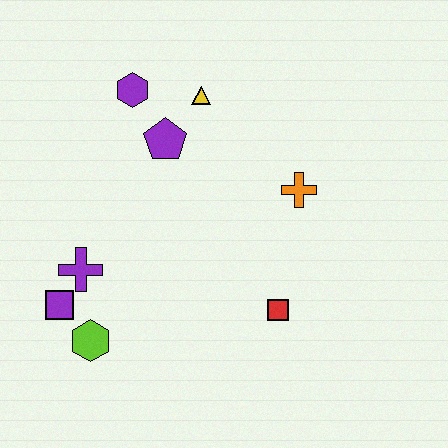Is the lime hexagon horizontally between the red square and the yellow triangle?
No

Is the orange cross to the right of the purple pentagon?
Yes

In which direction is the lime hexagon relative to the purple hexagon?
The lime hexagon is below the purple hexagon.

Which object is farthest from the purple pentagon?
The lime hexagon is farthest from the purple pentagon.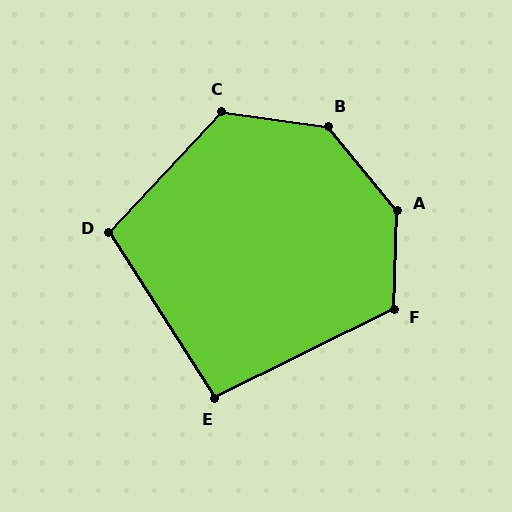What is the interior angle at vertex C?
Approximately 125 degrees (obtuse).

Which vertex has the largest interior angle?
A, at approximately 139 degrees.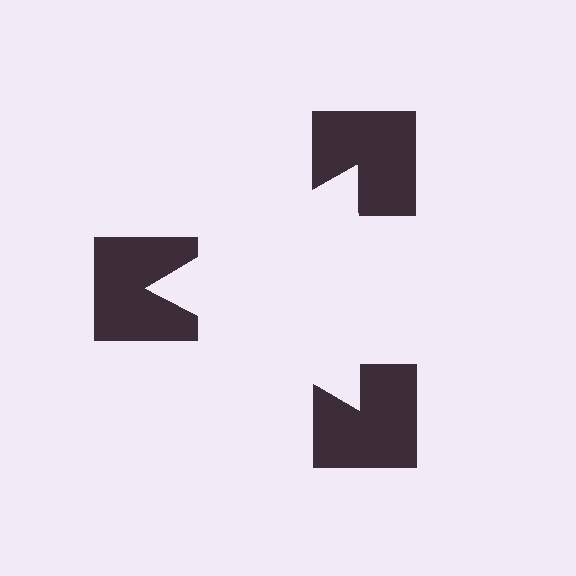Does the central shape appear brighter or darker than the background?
It typically appears slightly brighter than the background, even though no actual brightness change is drawn.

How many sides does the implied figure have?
3 sides.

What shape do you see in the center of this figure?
An illusory triangle — its edges are inferred from the aligned wedge cuts in the notched squares, not physically drawn.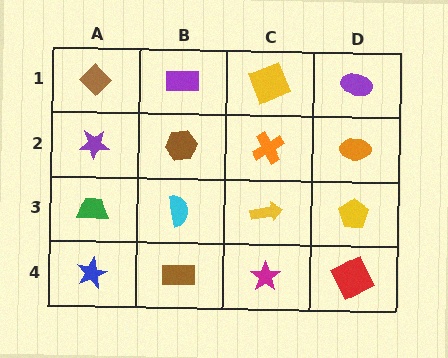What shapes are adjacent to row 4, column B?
A cyan semicircle (row 3, column B), a blue star (row 4, column A), a magenta star (row 4, column C).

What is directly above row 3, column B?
A brown hexagon.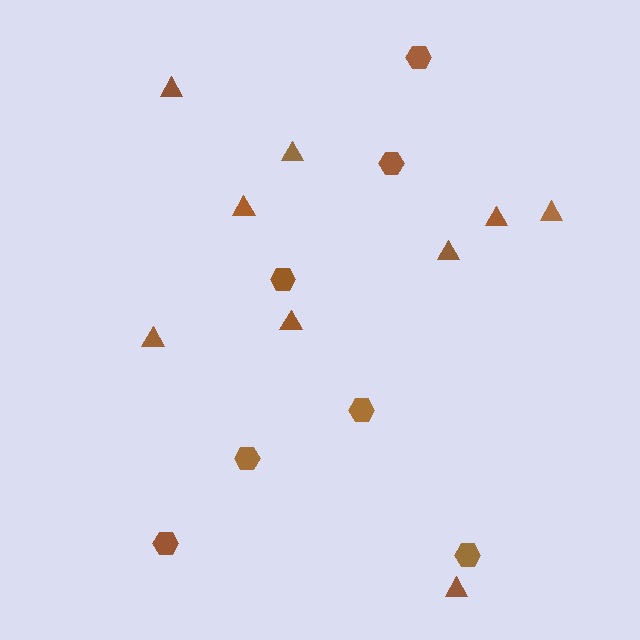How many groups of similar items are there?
There are 2 groups: one group of triangles (9) and one group of hexagons (7).